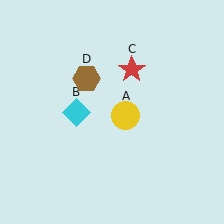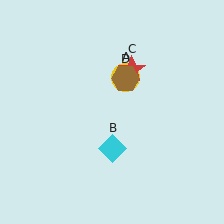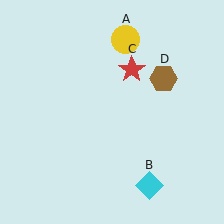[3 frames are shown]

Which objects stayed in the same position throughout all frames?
Red star (object C) remained stationary.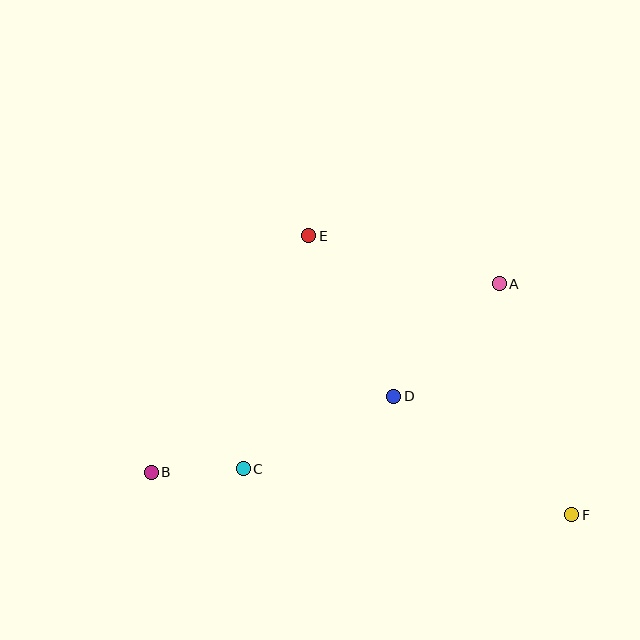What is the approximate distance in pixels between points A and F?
The distance between A and F is approximately 242 pixels.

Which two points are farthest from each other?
Points B and F are farthest from each other.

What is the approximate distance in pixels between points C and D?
The distance between C and D is approximately 167 pixels.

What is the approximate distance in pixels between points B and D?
The distance between B and D is approximately 254 pixels.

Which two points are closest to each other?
Points B and C are closest to each other.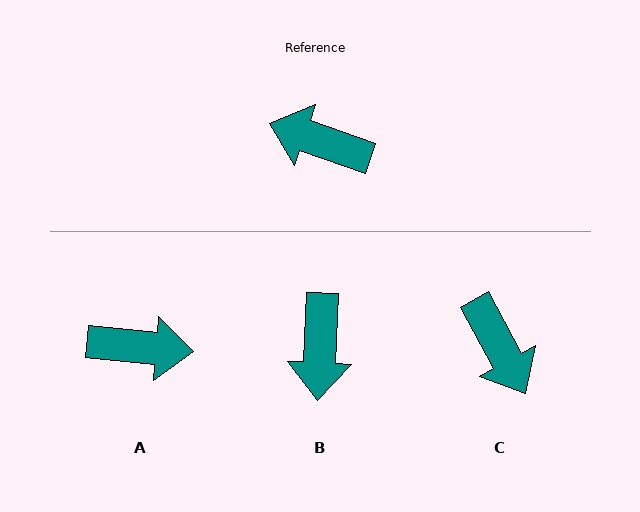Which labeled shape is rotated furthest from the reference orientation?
A, about 166 degrees away.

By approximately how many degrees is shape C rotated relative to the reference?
Approximately 138 degrees counter-clockwise.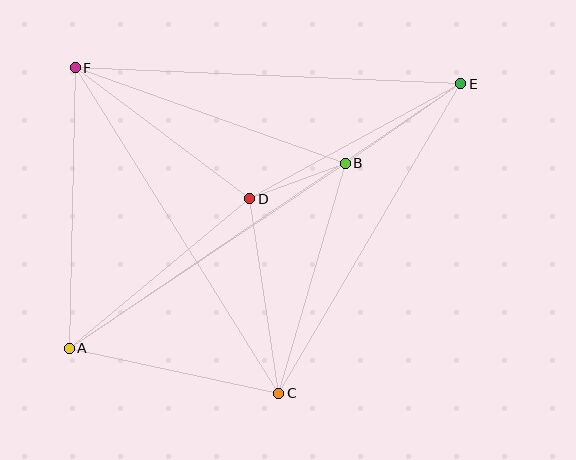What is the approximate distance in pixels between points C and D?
The distance between C and D is approximately 197 pixels.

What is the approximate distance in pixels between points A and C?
The distance between A and C is approximately 215 pixels.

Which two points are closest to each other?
Points B and D are closest to each other.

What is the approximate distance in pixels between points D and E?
The distance between D and E is approximately 240 pixels.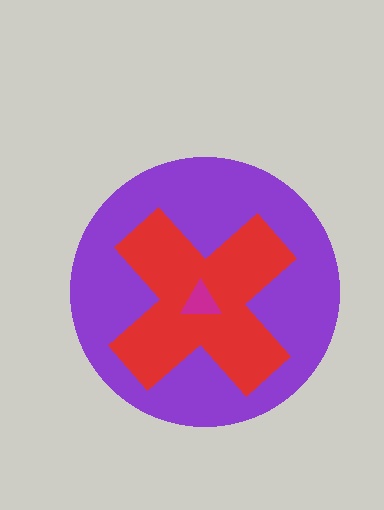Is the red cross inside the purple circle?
Yes.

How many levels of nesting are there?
3.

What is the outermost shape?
The purple circle.